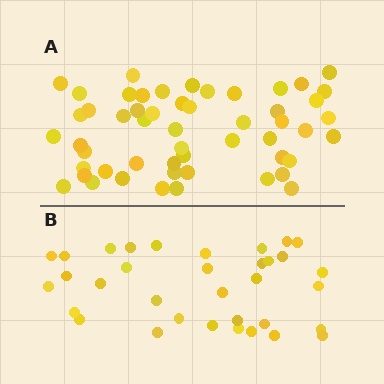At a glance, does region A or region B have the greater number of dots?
Region A (the top region) has more dots.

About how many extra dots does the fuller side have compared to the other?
Region A has approximately 20 more dots than region B.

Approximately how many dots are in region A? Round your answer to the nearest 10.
About 50 dots. (The exact count is 53, which rounds to 50.)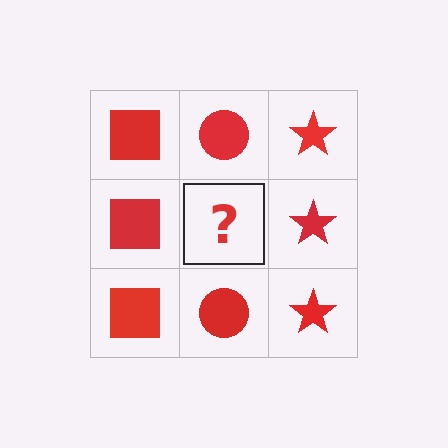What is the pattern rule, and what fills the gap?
The rule is that each column has a consistent shape. The gap should be filled with a red circle.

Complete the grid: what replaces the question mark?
The question mark should be replaced with a red circle.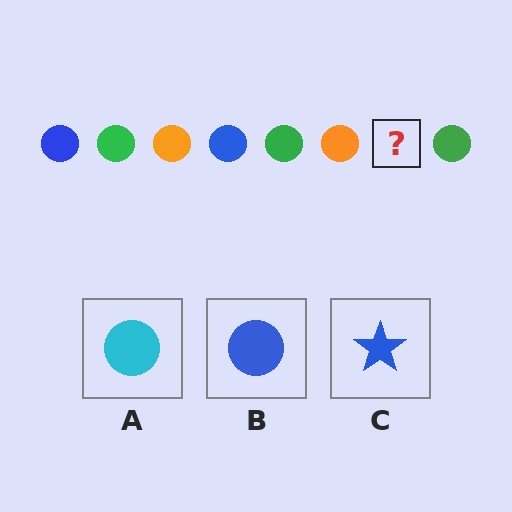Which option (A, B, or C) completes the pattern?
B.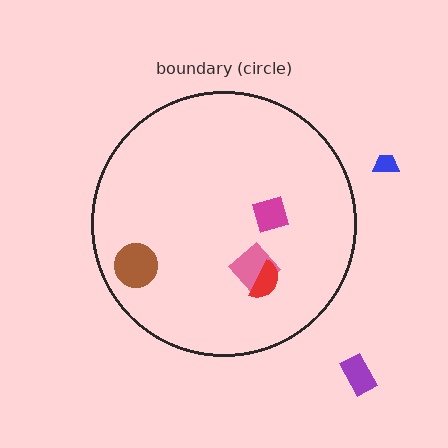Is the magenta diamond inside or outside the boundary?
Inside.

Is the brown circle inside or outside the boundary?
Inside.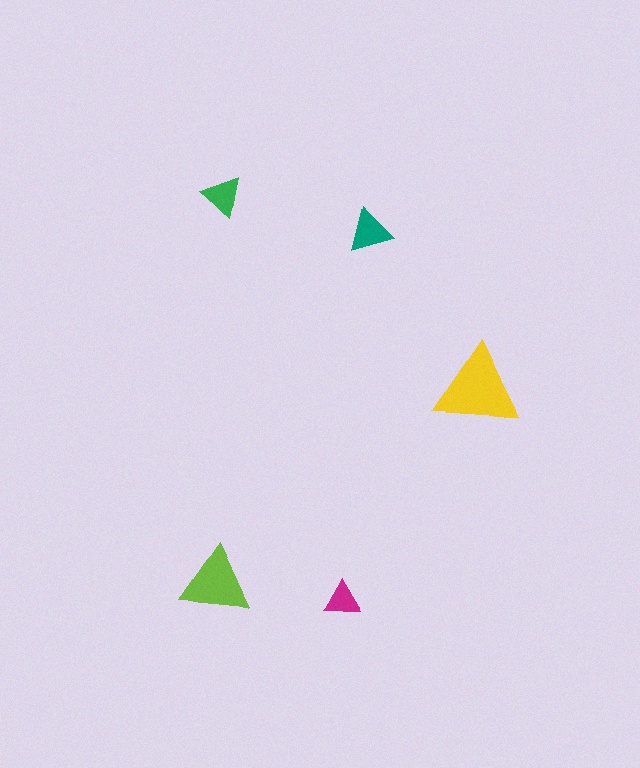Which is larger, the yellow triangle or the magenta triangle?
The yellow one.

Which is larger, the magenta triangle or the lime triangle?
The lime one.